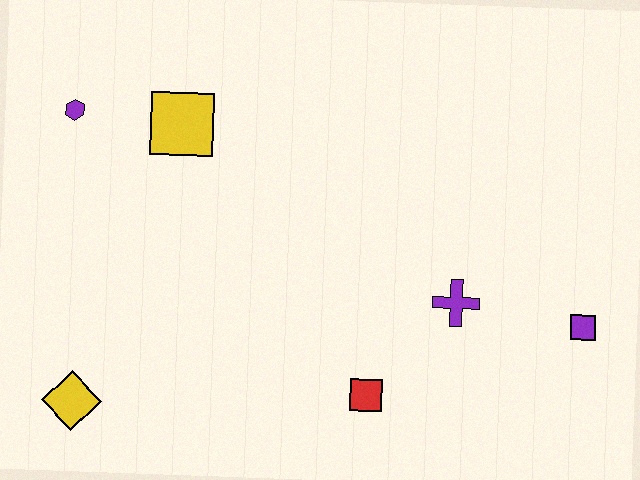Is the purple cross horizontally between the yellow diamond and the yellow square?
No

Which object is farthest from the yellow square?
The purple square is farthest from the yellow square.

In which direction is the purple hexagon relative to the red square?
The purple hexagon is to the left of the red square.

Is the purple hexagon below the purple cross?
No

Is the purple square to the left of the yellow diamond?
No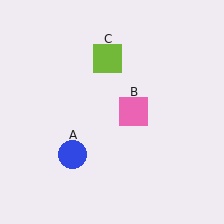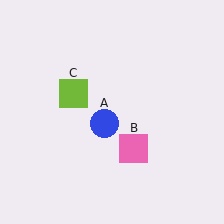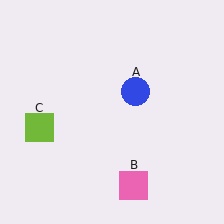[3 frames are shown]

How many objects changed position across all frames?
3 objects changed position: blue circle (object A), pink square (object B), lime square (object C).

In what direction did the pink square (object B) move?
The pink square (object B) moved down.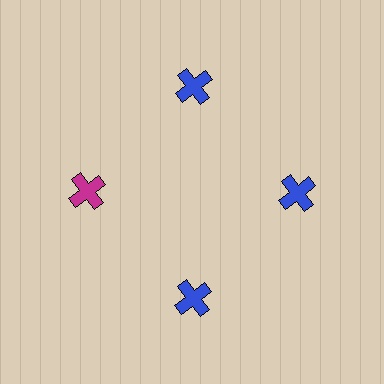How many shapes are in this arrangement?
There are 4 shapes arranged in a ring pattern.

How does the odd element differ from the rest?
It has a different color: magenta instead of blue.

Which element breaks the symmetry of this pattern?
The magenta cross at roughly the 9 o'clock position breaks the symmetry. All other shapes are blue crosses.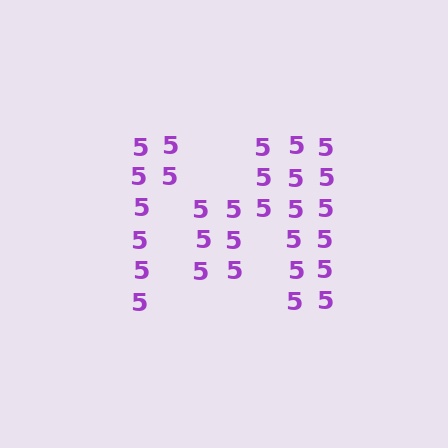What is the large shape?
The large shape is the letter M.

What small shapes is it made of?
It is made of small digit 5's.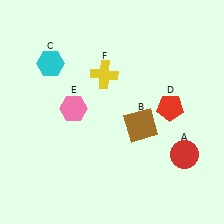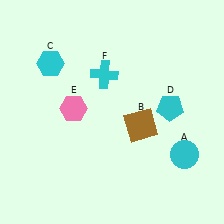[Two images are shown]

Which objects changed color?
A changed from red to cyan. D changed from red to cyan. F changed from yellow to cyan.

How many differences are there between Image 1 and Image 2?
There are 3 differences between the two images.